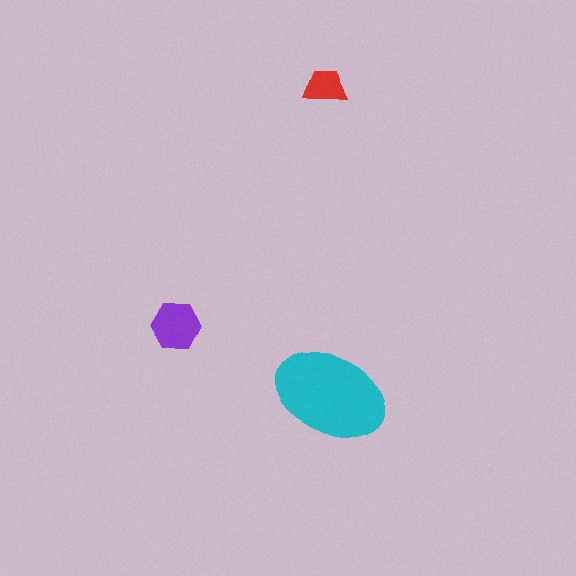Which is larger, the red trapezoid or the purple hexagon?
The purple hexagon.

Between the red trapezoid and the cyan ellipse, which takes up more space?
The cyan ellipse.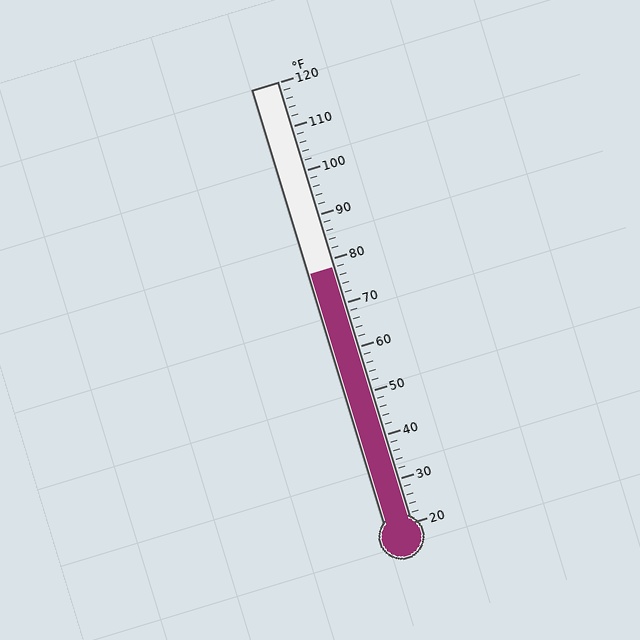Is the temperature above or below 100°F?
The temperature is below 100°F.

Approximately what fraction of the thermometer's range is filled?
The thermometer is filled to approximately 60% of its range.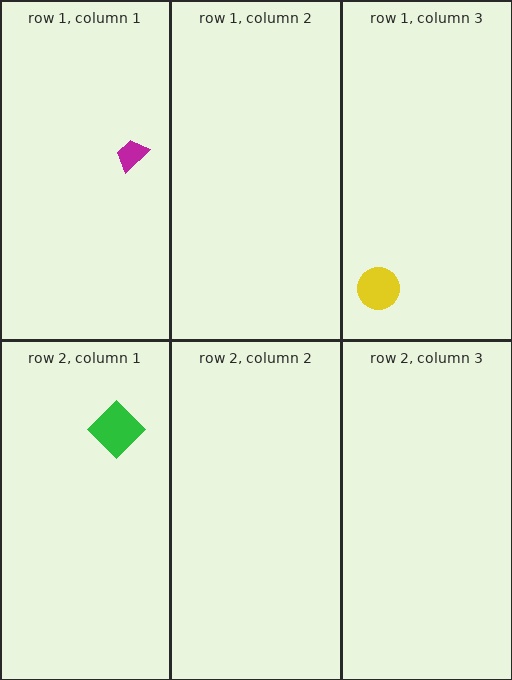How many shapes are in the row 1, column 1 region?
1.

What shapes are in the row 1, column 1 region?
The magenta trapezoid.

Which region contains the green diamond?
The row 2, column 1 region.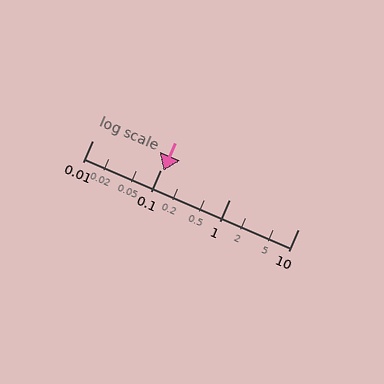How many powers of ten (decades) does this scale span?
The scale spans 3 decades, from 0.01 to 10.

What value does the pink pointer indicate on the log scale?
The pointer indicates approximately 0.11.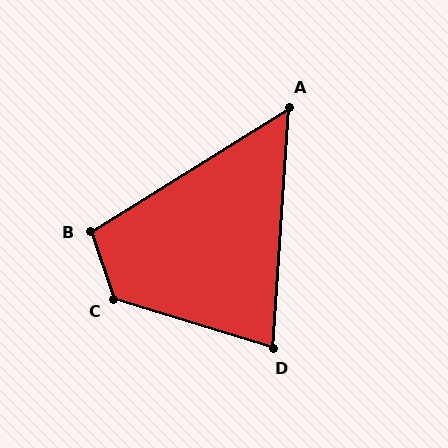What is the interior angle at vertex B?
Approximately 103 degrees (obtuse).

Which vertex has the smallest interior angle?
A, at approximately 54 degrees.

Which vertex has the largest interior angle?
C, at approximately 126 degrees.